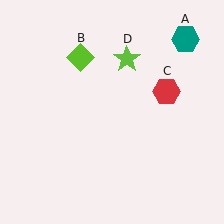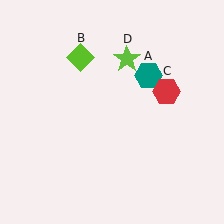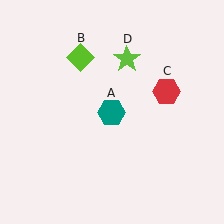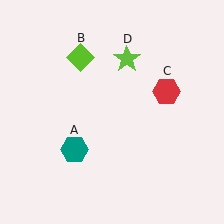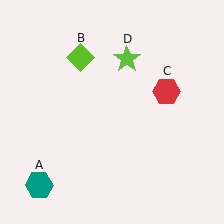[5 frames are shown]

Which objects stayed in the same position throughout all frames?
Lime diamond (object B) and red hexagon (object C) and lime star (object D) remained stationary.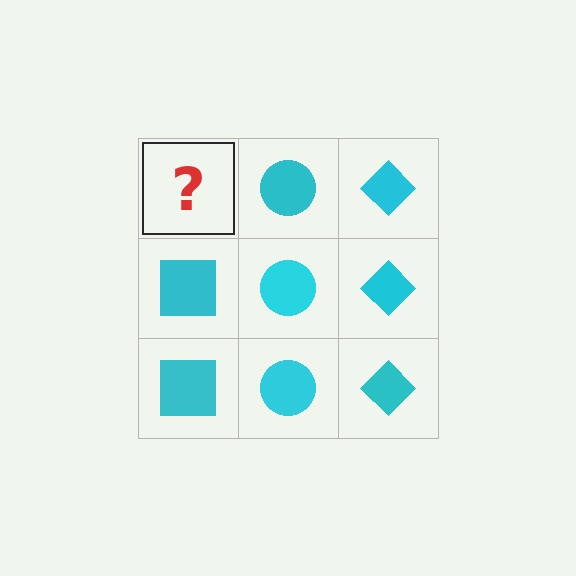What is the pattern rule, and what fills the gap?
The rule is that each column has a consistent shape. The gap should be filled with a cyan square.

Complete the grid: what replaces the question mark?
The question mark should be replaced with a cyan square.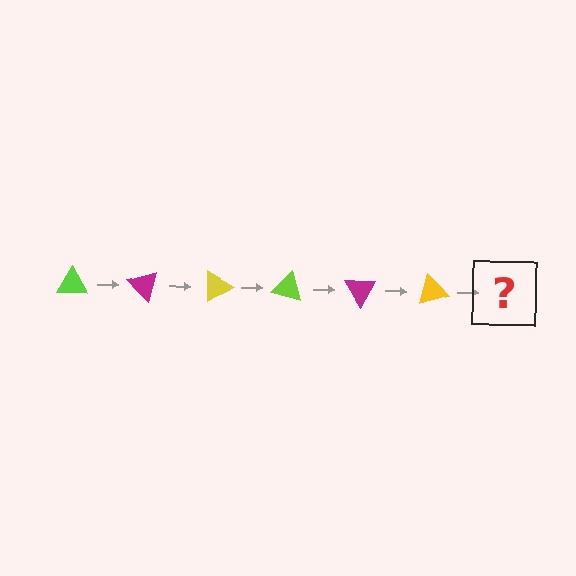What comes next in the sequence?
The next element should be a lime triangle, rotated 270 degrees from the start.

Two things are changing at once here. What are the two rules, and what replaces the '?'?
The two rules are that it rotates 45 degrees each step and the color cycles through lime, magenta, and yellow. The '?' should be a lime triangle, rotated 270 degrees from the start.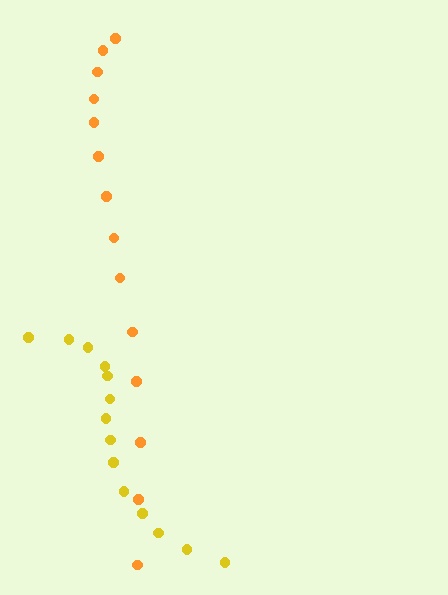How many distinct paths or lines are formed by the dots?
There are 2 distinct paths.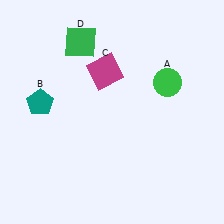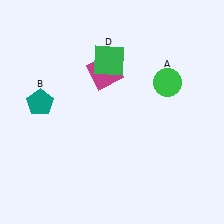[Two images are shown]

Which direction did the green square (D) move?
The green square (D) moved right.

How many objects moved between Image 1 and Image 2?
1 object moved between the two images.